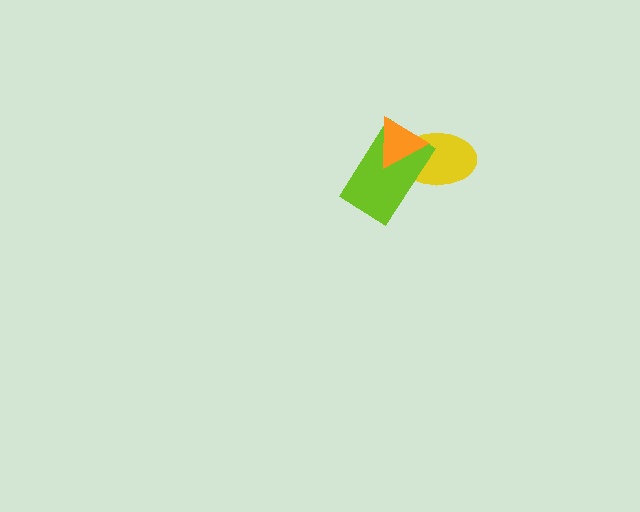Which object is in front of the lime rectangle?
The orange triangle is in front of the lime rectangle.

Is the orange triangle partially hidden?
No, no other shape covers it.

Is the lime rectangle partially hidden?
Yes, it is partially covered by another shape.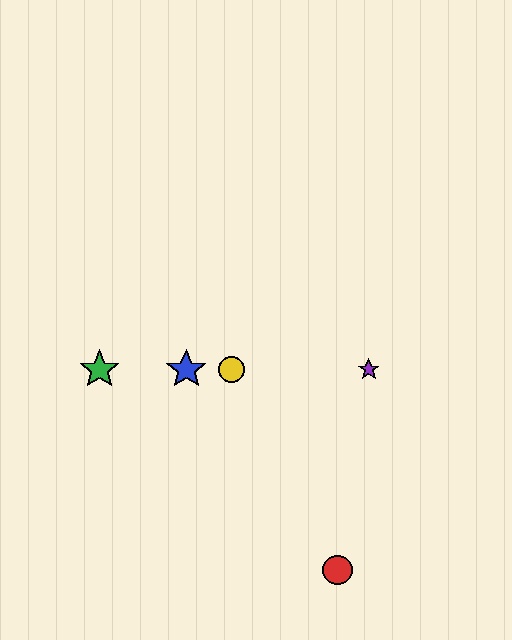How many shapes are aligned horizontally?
4 shapes (the blue star, the green star, the yellow circle, the purple star) are aligned horizontally.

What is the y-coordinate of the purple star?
The purple star is at y≈369.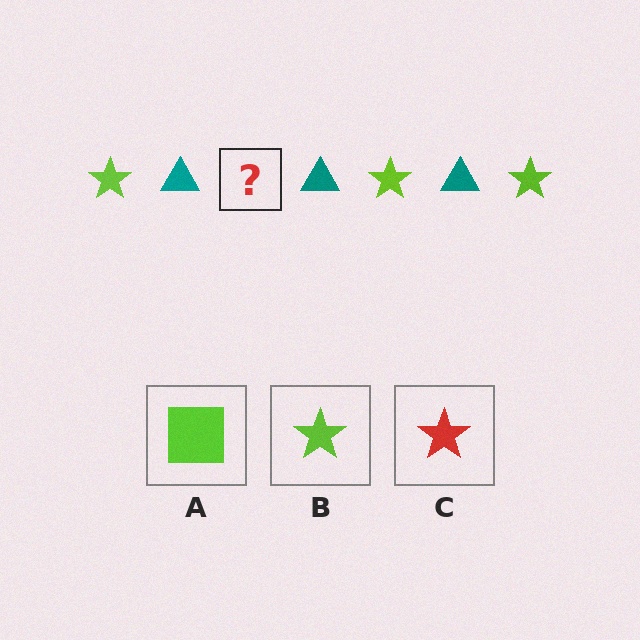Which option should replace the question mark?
Option B.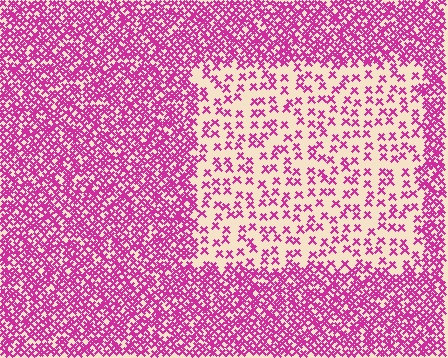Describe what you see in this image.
The image contains small magenta elements arranged at two different densities. A rectangle-shaped region is visible where the elements are less densely packed than the surrounding area.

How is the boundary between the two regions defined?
The boundary is defined by a change in element density (approximately 2.9x ratio). All elements are the same color, size, and shape.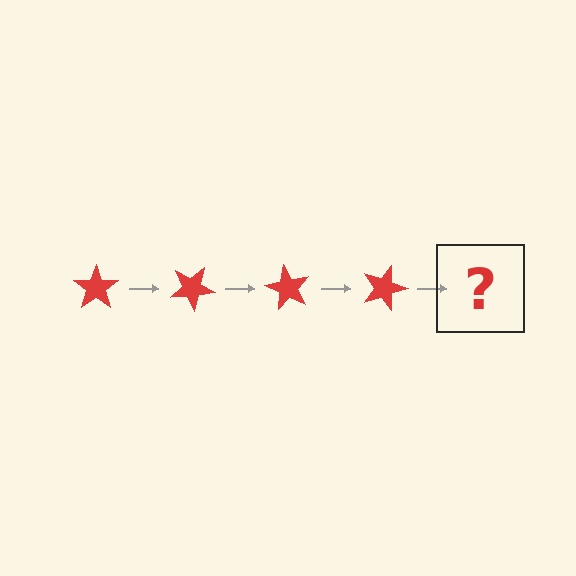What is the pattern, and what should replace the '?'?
The pattern is that the star rotates 30 degrees each step. The '?' should be a red star rotated 120 degrees.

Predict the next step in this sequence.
The next step is a red star rotated 120 degrees.